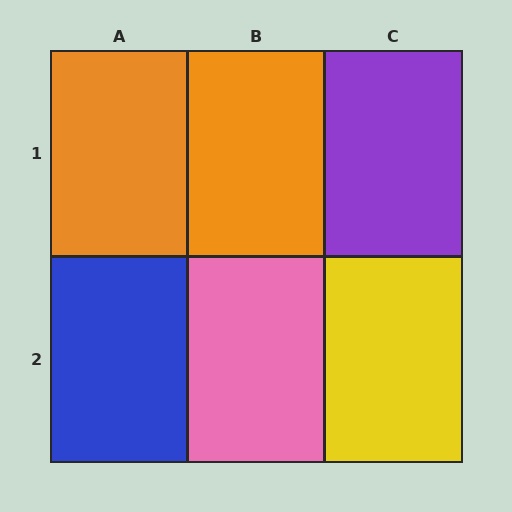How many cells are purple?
1 cell is purple.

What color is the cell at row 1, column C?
Purple.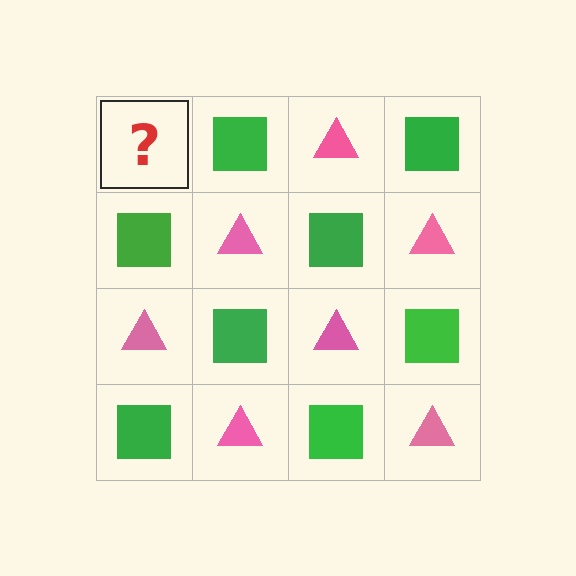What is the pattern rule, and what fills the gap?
The rule is that it alternates pink triangle and green square in a checkerboard pattern. The gap should be filled with a pink triangle.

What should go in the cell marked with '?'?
The missing cell should contain a pink triangle.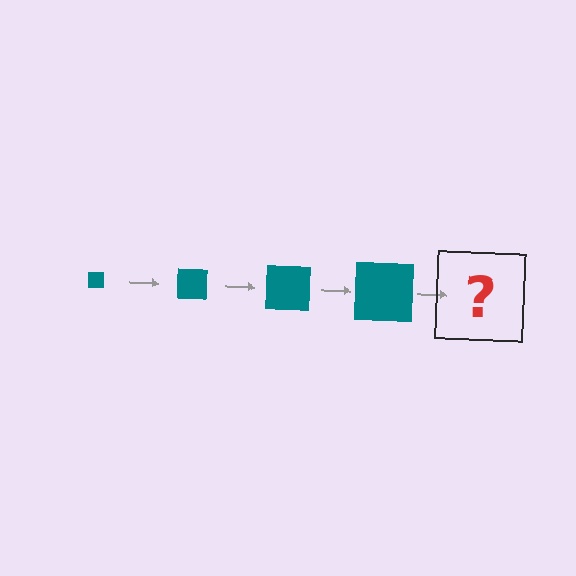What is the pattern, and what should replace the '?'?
The pattern is that the square gets progressively larger each step. The '?' should be a teal square, larger than the previous one.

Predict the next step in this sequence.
The next step is a teal square, larger than the previous one.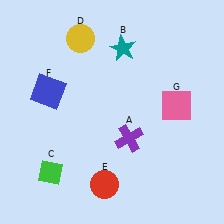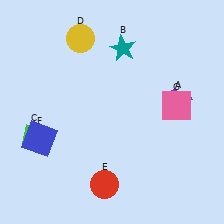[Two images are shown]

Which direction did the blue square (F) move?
The blue square (F) moved down.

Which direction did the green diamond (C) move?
The green diamond (C) moved up.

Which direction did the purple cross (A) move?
The purple cross (A) moved right.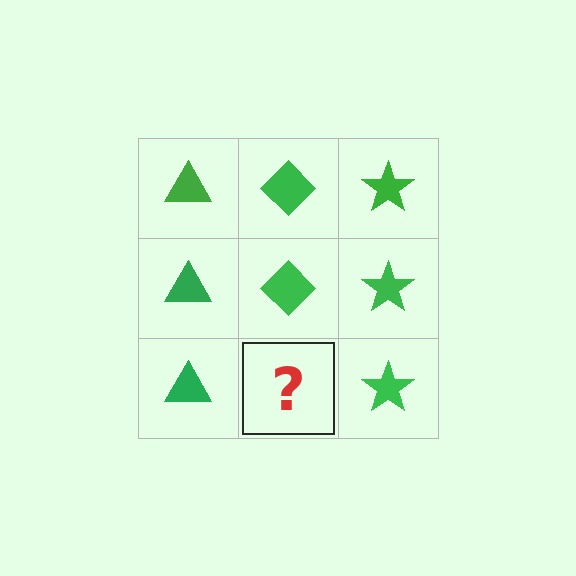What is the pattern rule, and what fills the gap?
The rule is that each column has a consistent shape. The gap should be filled with a green diamond.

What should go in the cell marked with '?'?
The missing cell should contain a green diamond.